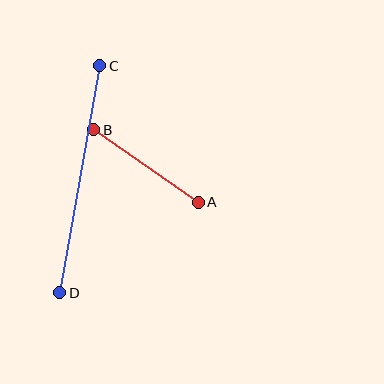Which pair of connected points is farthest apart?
Points C and D are farthest apart.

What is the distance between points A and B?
The distance is approximately 127 pixels.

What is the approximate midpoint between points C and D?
The midpoint is at approximately (80, 179) pixels.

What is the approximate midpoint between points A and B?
The midpoint is at approximately (146, 166) pixels.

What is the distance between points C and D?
The distance is approximately 230 pixels.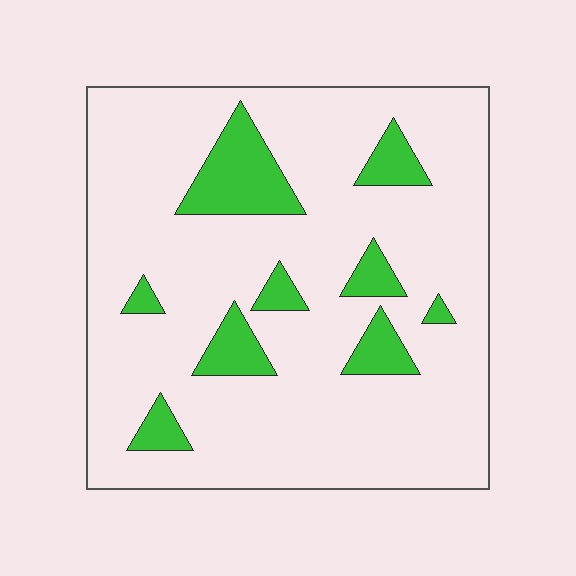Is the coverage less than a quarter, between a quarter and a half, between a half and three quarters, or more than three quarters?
Less than a quarter.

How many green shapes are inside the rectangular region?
9.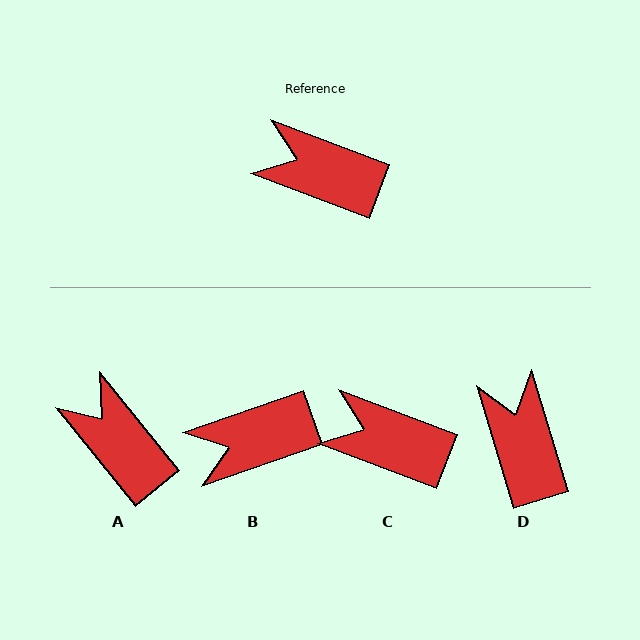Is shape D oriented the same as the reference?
No, it is off by about 53 degrees.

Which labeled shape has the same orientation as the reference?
C.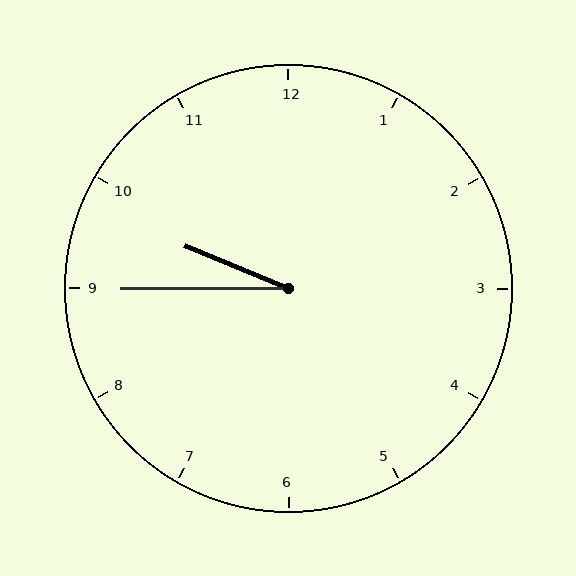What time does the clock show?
9:45.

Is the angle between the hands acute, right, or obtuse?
It is acute.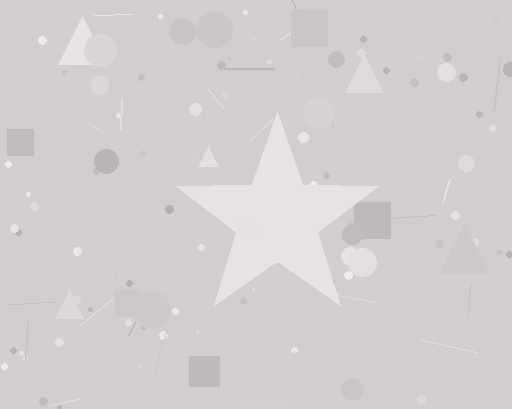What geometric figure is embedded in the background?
A star is embedded in the background.